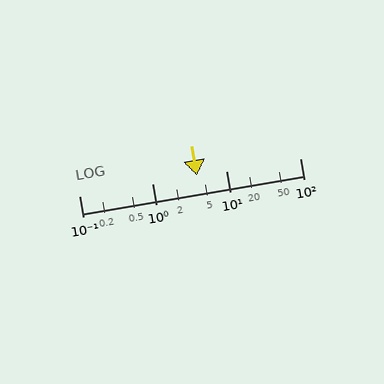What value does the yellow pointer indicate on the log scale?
The pointer indicates approximately 4.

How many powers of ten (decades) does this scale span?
The scale spans 3 decades, from 0.1 to 100.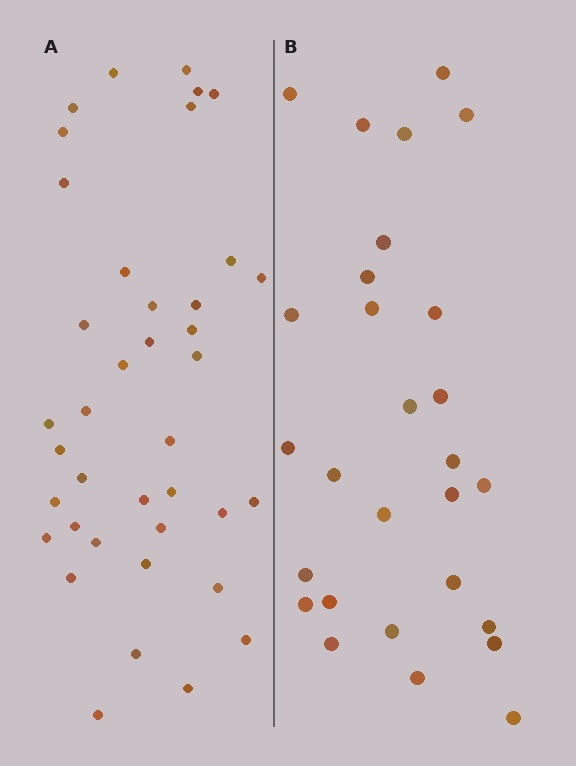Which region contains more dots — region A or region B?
Region A (the left region) has more dots.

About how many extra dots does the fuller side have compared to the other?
Region A has roughly 12 or so more dots than region B.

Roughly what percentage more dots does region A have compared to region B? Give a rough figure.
About 40% more.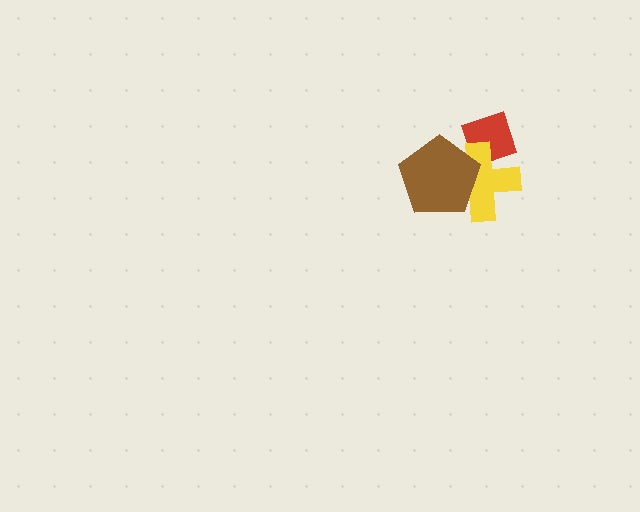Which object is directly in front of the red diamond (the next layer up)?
The yellow cross is directly in front of the red diamond.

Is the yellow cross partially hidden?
Yes, it is partially covered by another shape.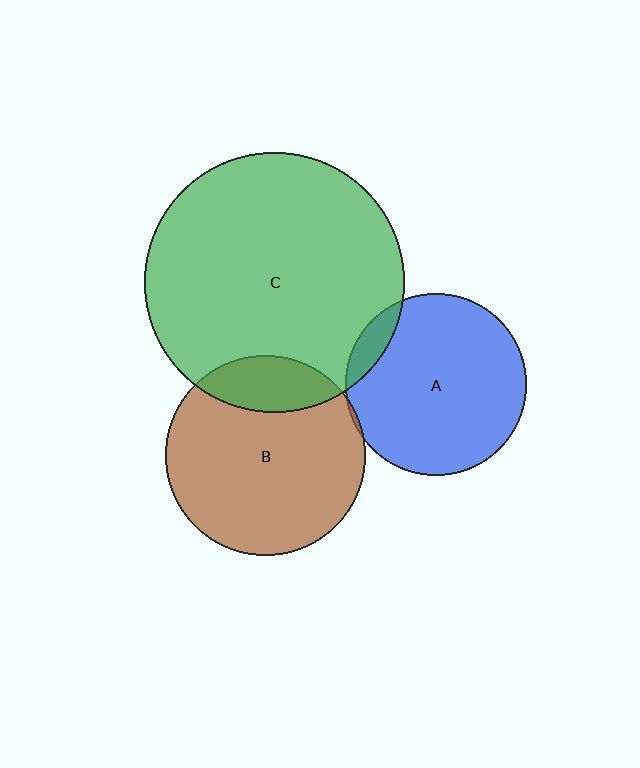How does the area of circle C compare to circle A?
Approximately 2.0 times.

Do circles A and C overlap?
Yes.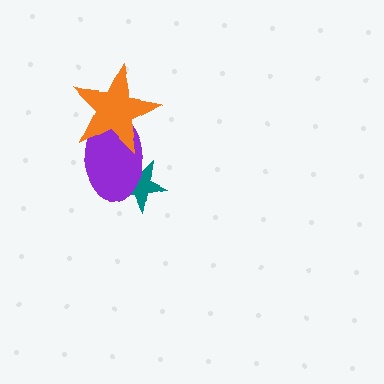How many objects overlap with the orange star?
1 object overlaps with the orange star.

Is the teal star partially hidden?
Yes, it is partially covered by another shape.